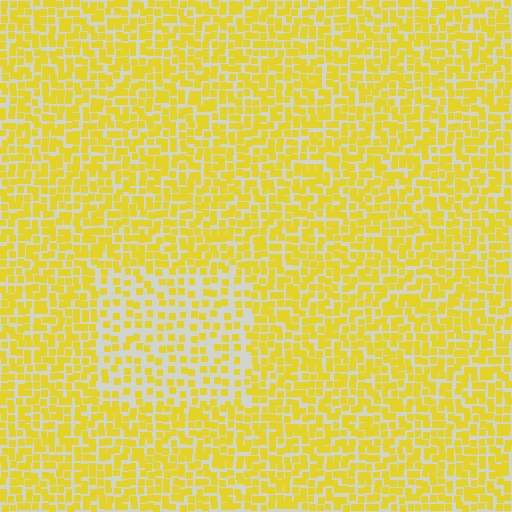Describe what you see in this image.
The image contains small yellow elements arranged at two different densities. A rectangle-shaped region is visible where the elements are less densely packed than the surrounding area.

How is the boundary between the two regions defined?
The boundary is defined by a change in element density (approximately 1.9x ratio). All elements are the same color, size, and shape.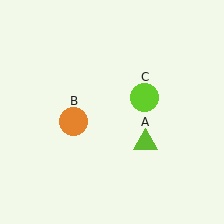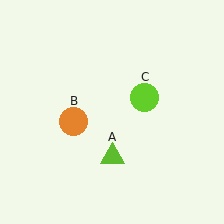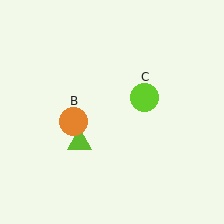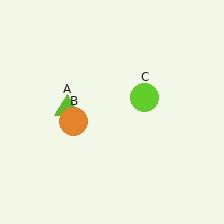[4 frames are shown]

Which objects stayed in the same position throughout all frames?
Orange circle (object B) and lime circle (object C) remained stationary.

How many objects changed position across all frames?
1 object changed position: lime triangle (object A).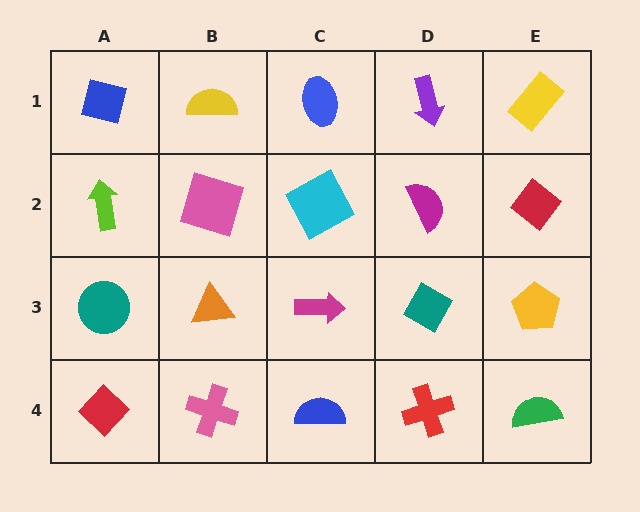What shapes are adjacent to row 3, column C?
A cyan square (row 2, column C), a blue semicircle (row 4, column C), an orange triangle (row 3, column B), a teal diamond (row 3, column D).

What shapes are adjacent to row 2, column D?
A purple arrow (row 1, column D), a teal diamond (row 3, column D), a cyan square (row 2, column C), a red diamond (row 2, column E).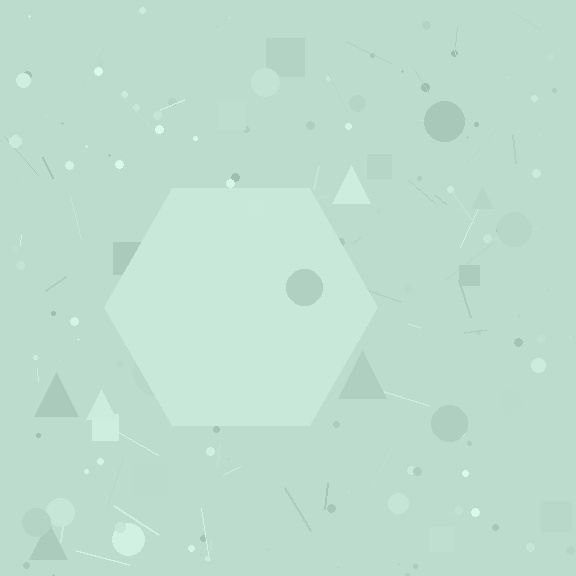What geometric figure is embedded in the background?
A hexagon is embedded in the background.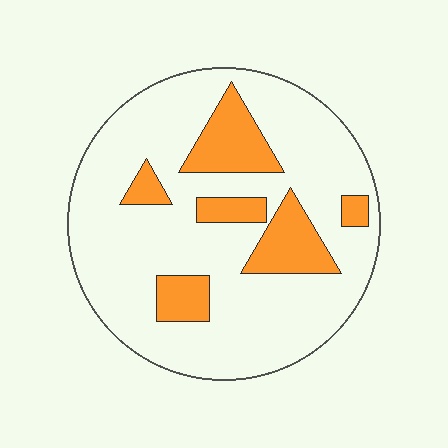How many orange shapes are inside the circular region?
6.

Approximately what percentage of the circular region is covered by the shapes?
Approximately 20%.